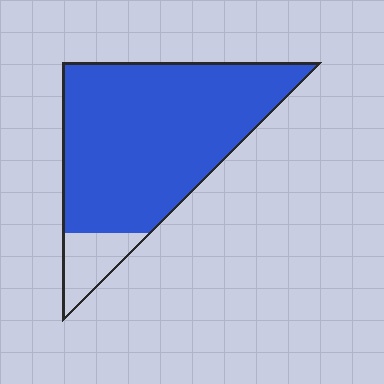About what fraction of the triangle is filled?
About seven eighths (7/8).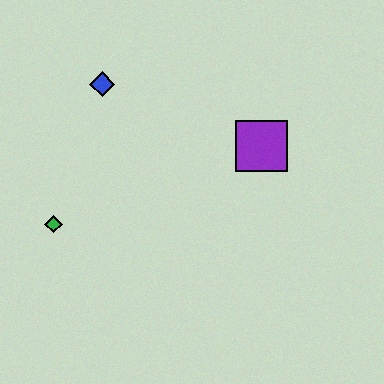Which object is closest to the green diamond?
The blue diamond is closest to the green diamond.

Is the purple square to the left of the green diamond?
No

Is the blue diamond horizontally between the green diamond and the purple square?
Yes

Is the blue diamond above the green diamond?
Yes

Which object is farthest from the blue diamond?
The purple square is farthest from the blue diamond.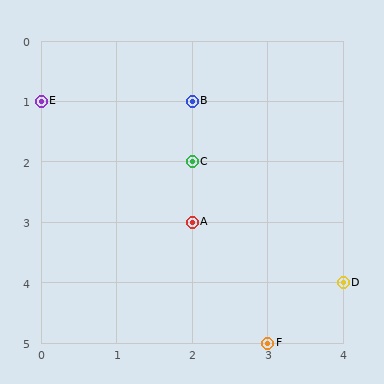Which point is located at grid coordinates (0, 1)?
Point E is at (0, 1).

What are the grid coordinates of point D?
Point D is at grid coordinates (4, 4).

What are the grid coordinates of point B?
Point B is at grid coordinates (2, 1).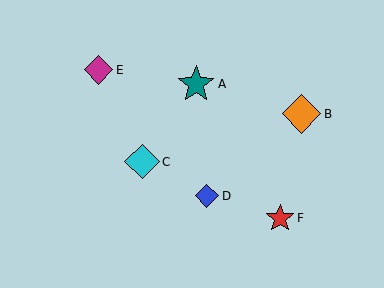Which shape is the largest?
The orange diamond (labeled B) is the largest.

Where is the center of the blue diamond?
The center of the blue diamond is at (207, 196).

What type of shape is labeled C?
Shape C is a cyan diamond.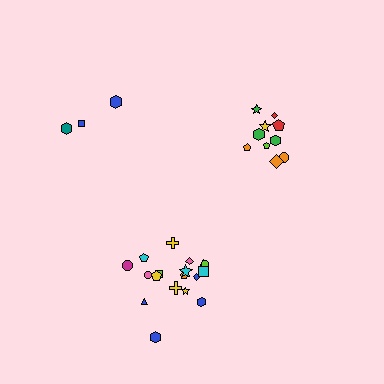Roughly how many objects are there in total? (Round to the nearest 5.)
Roughly 30 objects in total.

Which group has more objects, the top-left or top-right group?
The top-right group.